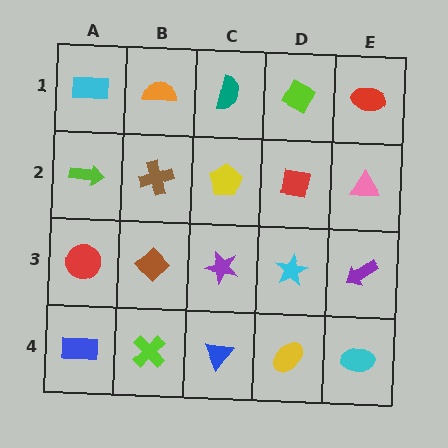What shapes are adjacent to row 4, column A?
A red circle (row 3, column A), a lime cross (row 4, column B).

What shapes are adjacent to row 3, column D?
A red square (row 2, column D), a yellow ellipse (row 4, column D), a purple star (row 3, column C), a purple arrow (row 3, column E).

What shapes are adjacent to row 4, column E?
A purple arrow (row 3, column E), a yellow ellipse (row 4, column D).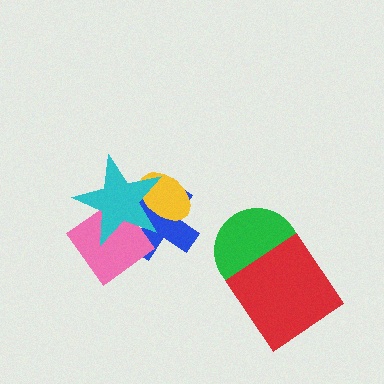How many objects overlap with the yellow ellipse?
2 objects overlap with the yellow ellipse.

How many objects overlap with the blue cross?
3 objects overlap with the blue cross.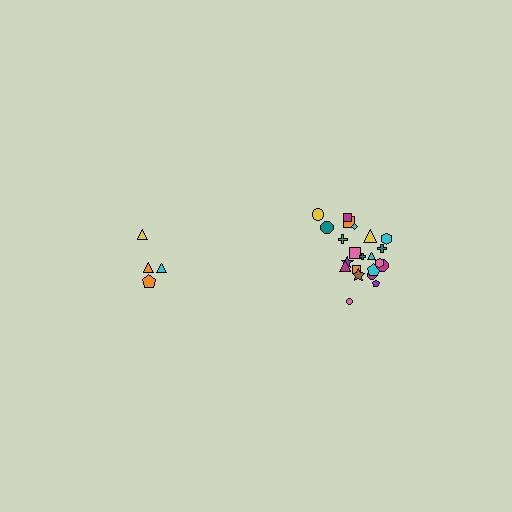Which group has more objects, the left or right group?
The right group.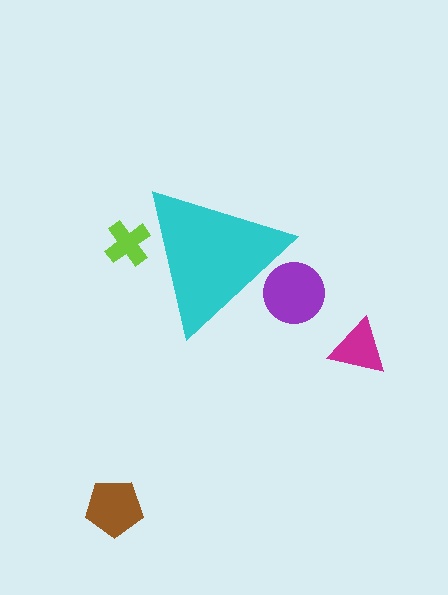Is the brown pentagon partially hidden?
No, the brown pentagon is fully visible.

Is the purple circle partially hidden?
Yes, the purple circle is partially hidden behind the cyan triangle.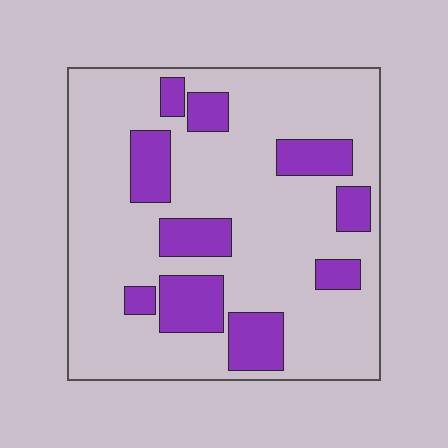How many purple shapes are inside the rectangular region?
10.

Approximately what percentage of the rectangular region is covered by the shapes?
Approximately 25%.